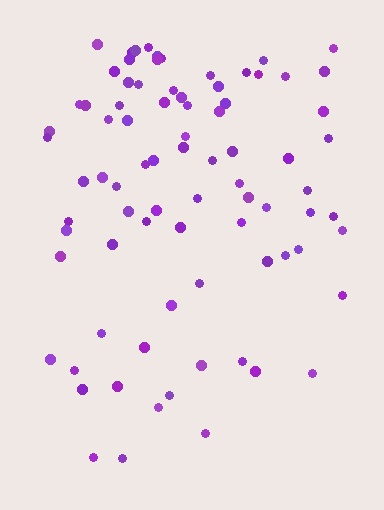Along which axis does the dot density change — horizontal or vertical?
Vertical.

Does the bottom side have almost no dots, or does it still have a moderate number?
Still a moderate number, just noticeably fewer than the top.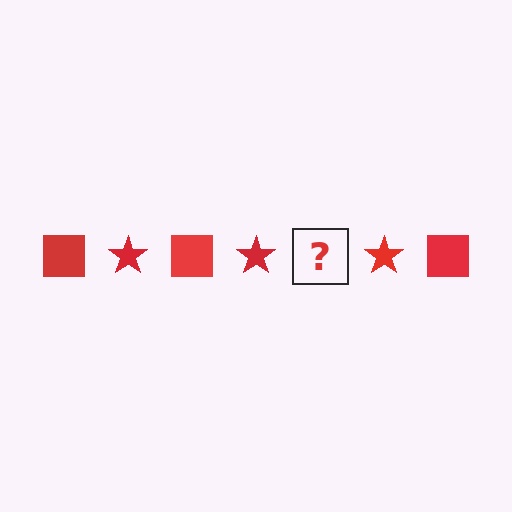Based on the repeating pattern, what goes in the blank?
The blank should be a red square.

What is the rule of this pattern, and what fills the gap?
The rule is that the pattern cycles through square, star shapes in red. The gap should be filled with a red square.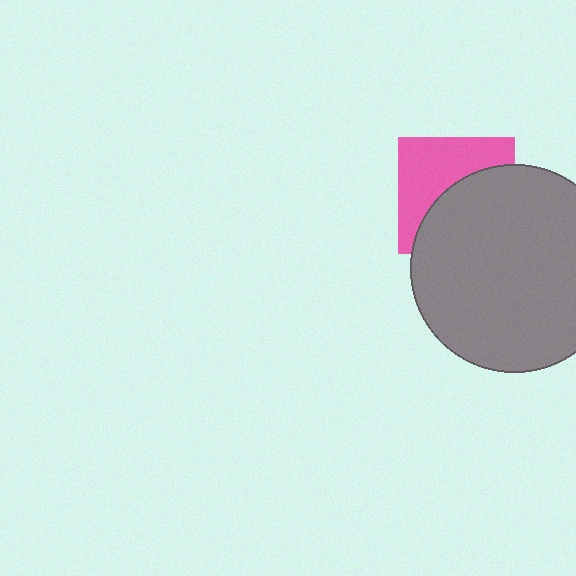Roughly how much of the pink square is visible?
About half of it is visible (roughly 48%).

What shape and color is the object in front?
The object in front is a gray circle.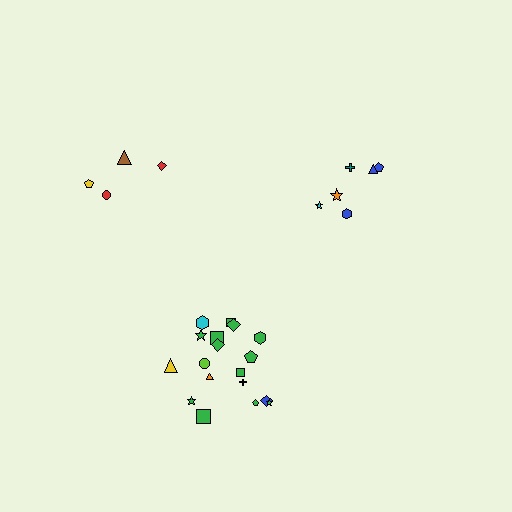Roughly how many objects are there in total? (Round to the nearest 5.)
Roughly 30 objects in total.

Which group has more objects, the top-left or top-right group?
The top-right group.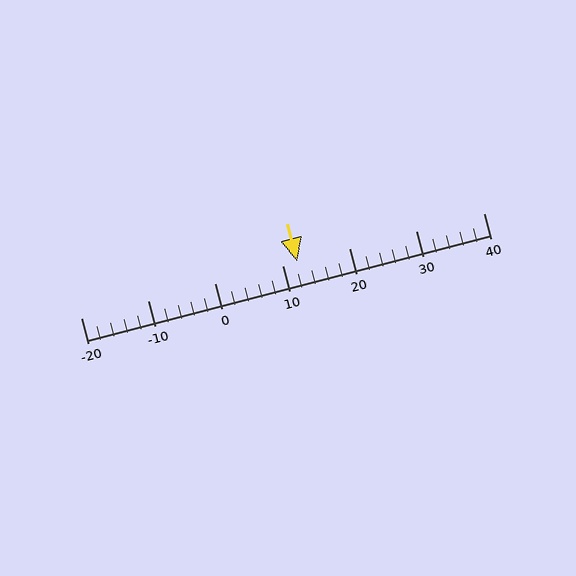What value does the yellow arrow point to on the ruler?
The yellow arrow points to approximately 12.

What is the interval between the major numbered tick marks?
The major tick marks are spaced 10 units apart.